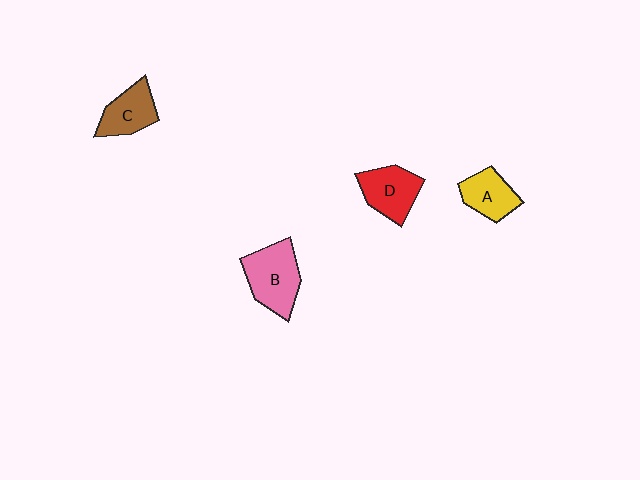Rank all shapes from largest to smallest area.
From largest to smallest: B (pink), D (red), C (brown), A (yellow).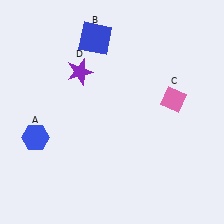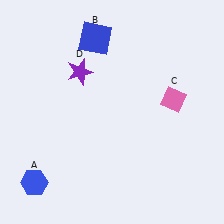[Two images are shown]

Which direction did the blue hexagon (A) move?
The blue hexagon (A) moved down.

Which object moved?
The blue hexagon (A) moved down.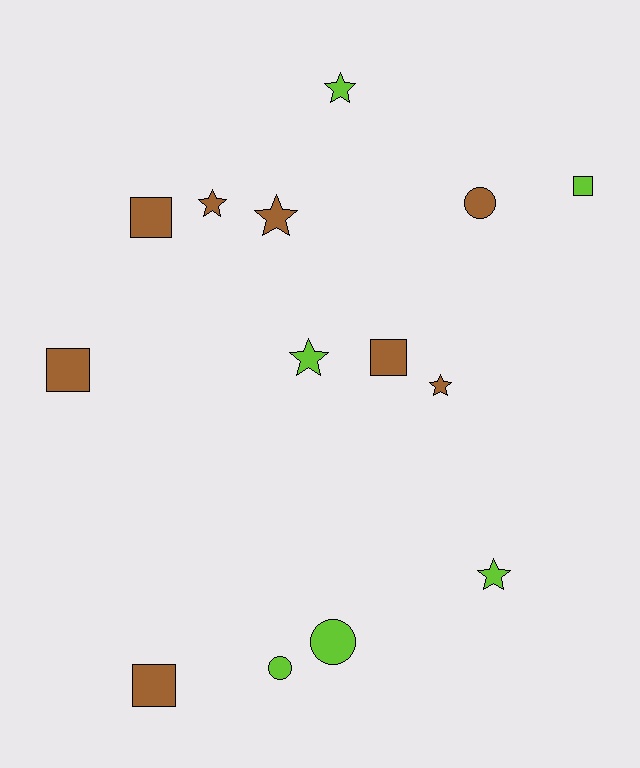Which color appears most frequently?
Brown, with 8 objects.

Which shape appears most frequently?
Star, with 6 objects.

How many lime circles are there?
There are 2 lime circles.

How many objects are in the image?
There are 14 objects.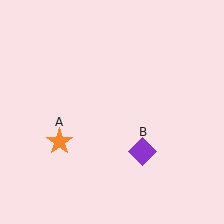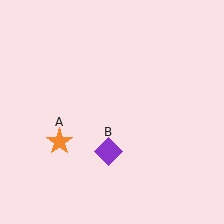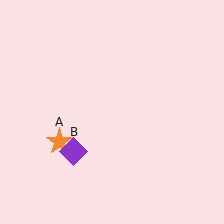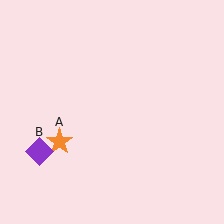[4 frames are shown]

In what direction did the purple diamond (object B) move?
The purple diamond (object B) moved left.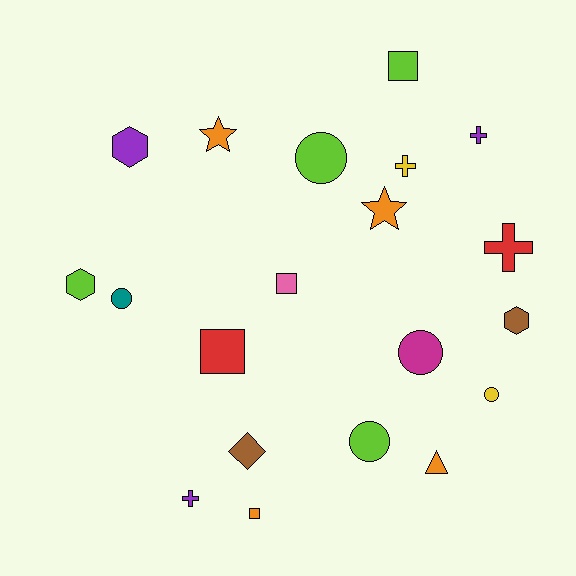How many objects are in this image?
There are 20 objects.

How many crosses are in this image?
There are 4 crosses.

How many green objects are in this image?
There are no green objects.